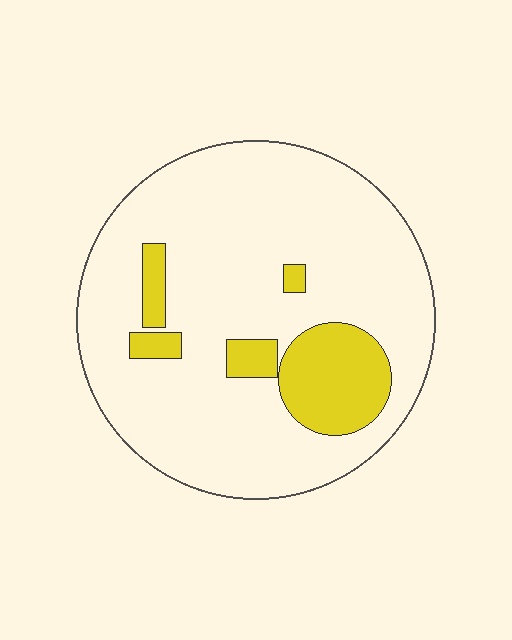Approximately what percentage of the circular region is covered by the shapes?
Approximately 15%.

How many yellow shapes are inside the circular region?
5.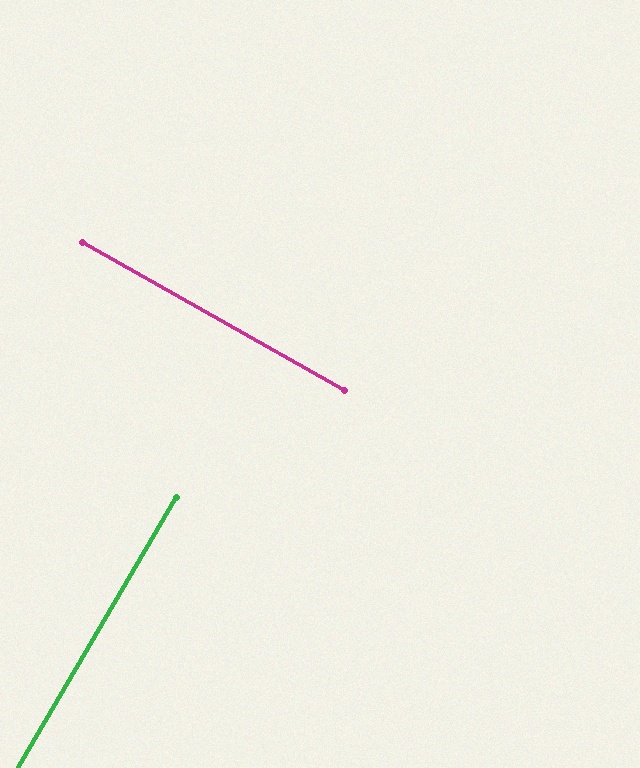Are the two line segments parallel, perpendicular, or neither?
Perpendicular — they meet at approximately 89°.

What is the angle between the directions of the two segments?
Approximately 89 degrees.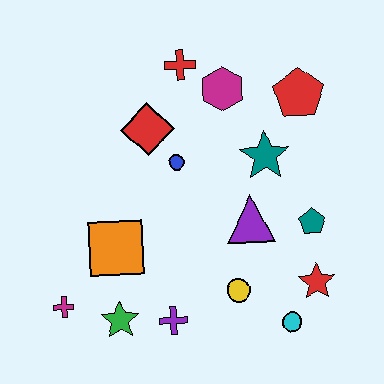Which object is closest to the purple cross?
The green star is closest to the purple cross.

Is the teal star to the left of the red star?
Yes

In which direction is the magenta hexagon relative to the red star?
The magenta hexagon is above the red star.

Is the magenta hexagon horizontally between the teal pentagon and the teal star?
No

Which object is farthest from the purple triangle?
The magenta cross is farthest from the purple triangle.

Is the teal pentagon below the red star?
No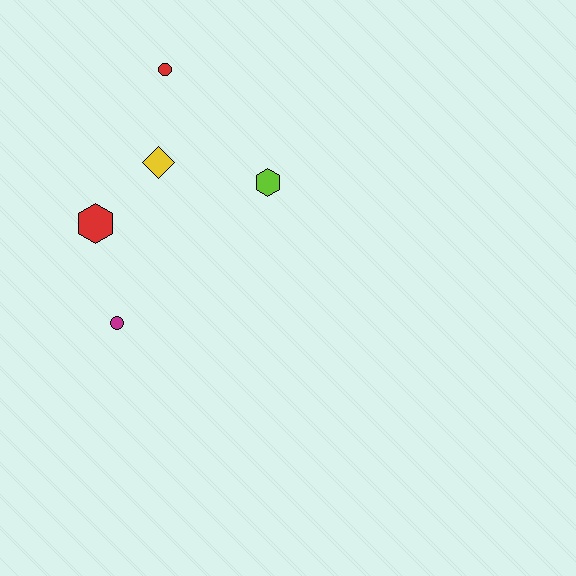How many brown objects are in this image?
There are no brown objects.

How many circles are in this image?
There are 2 circles.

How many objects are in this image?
There are 5 objects.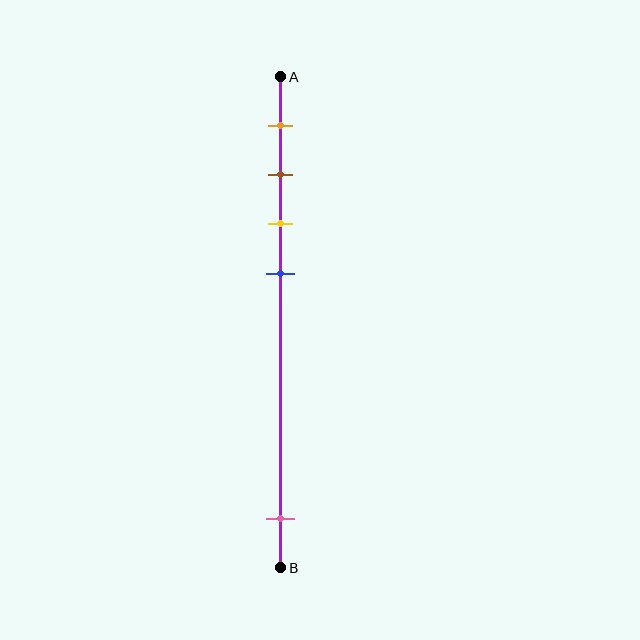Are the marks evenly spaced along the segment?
No, the marks are not evenly spaced.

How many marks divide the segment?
There are 5 marks dividing the segment.